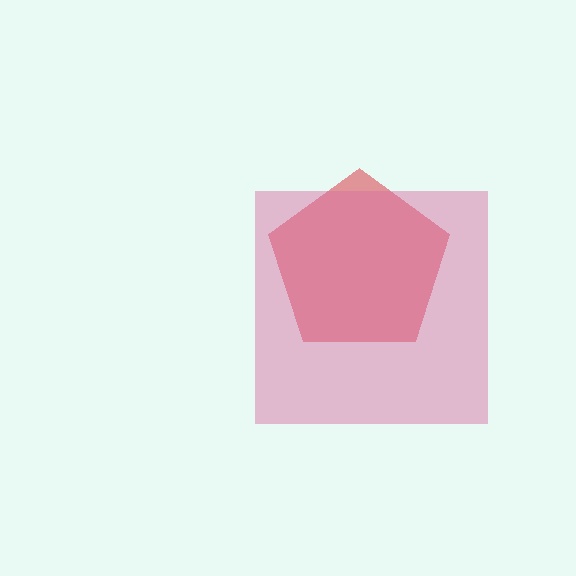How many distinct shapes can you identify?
There are 2 distinct shapes: a red pentagon, a pink square.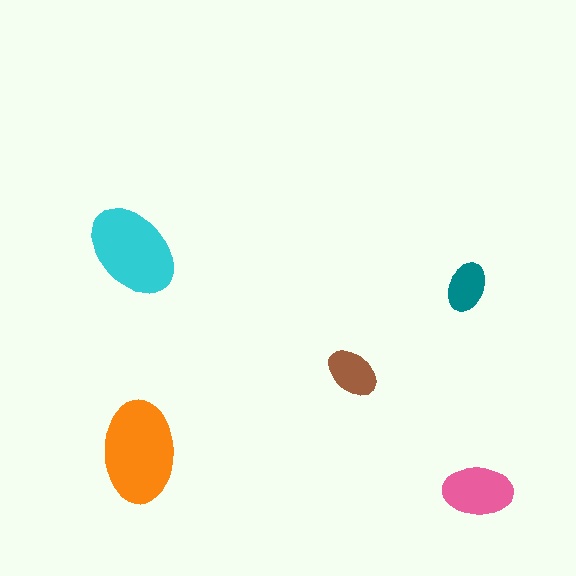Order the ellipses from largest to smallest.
the orange one, the cyan one, the pink one, the brown one, the teal one.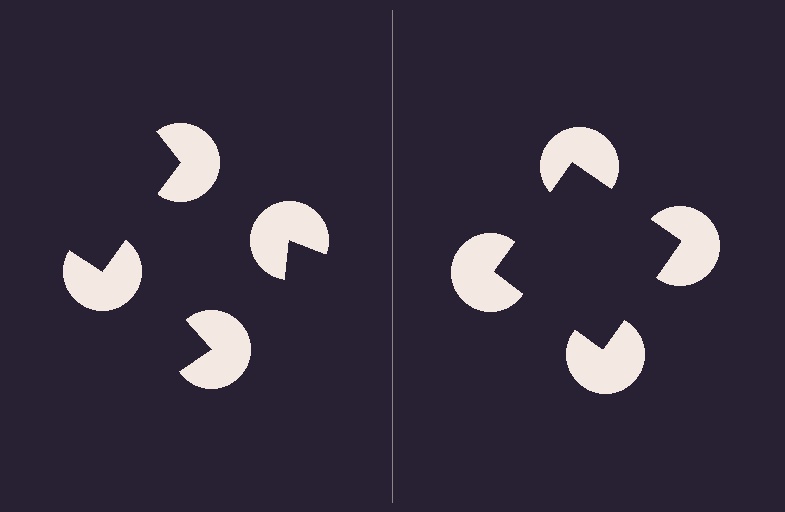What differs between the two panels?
The pac-man discs are positioned identically on both sides; only the wedge orientations differ. On the right they align to a square; on the left they are misaligned.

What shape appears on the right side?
An illusory square.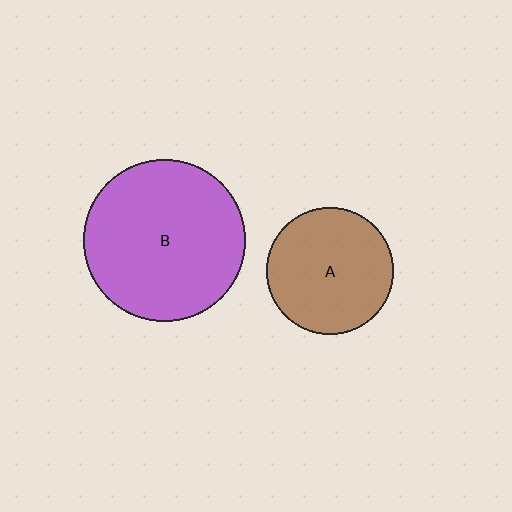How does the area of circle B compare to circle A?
Approximately 1.6 times.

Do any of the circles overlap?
No, none of the circles overlap.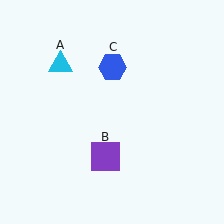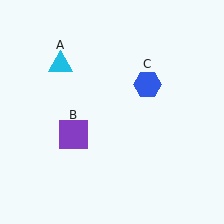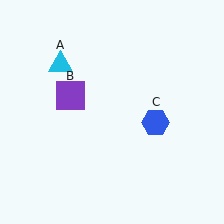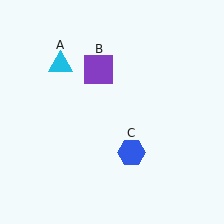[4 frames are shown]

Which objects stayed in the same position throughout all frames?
Cyan triangle (object A) remained stationary.